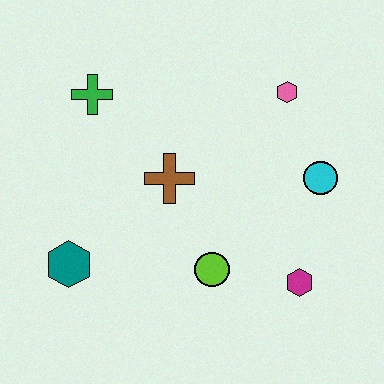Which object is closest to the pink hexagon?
The cyan circle is closest to the pink hexagon.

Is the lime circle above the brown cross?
No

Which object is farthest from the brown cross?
The magenta hexagon is farthest from the brown cross.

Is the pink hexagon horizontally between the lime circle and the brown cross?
No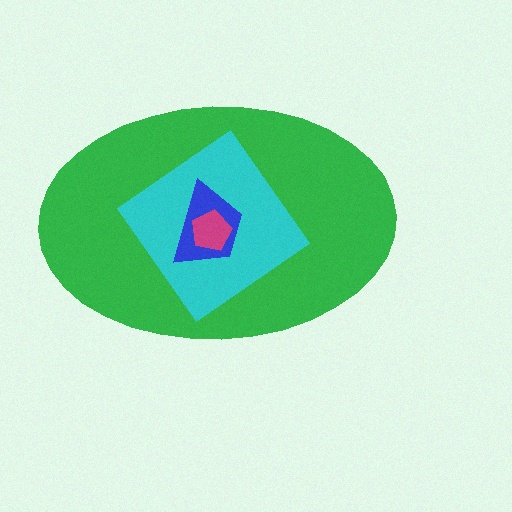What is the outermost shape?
The green ellipse.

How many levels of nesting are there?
4.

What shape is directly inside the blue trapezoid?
The magenta pentagon.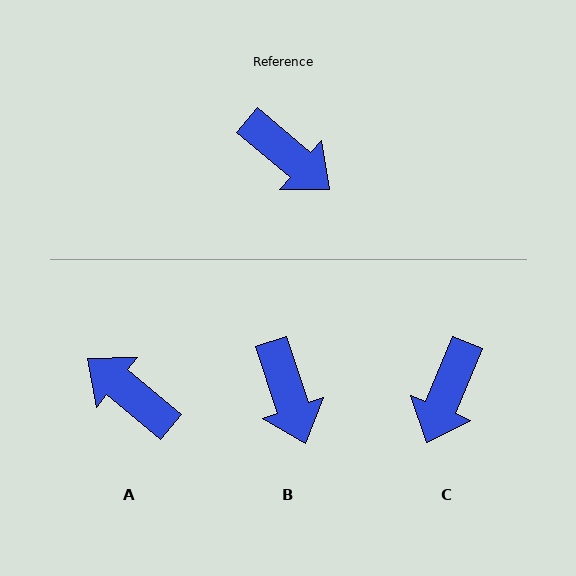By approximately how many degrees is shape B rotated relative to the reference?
Approximately 32 degrees clockwise.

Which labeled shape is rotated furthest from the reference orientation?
A, about 179 degrees away.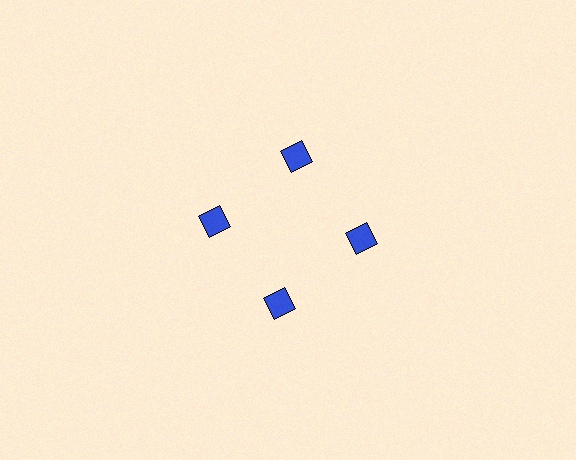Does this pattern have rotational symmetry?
Yes, this pattern has 4-fold rotational symmetry. It looks the same after rotating 90 degrees around the center.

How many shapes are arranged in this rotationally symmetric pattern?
There are 4 shapes, arranged in 4 groups of 1.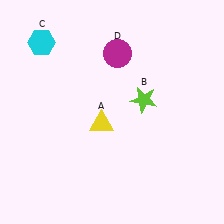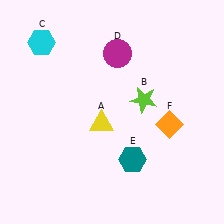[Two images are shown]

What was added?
A teal hexagon (E), an orange diamond (F) were added in Image 2.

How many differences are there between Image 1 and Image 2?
There are 2 differences between the two images.